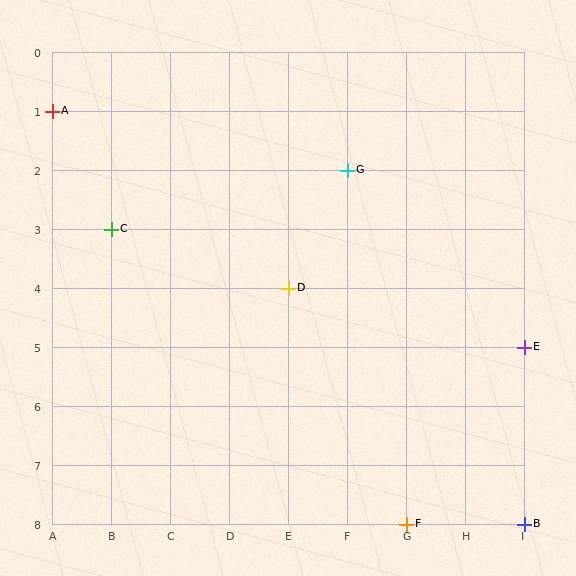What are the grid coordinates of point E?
Point E is at grid coordinates (I, 5).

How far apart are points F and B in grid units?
Points F and B are 2 columns apart.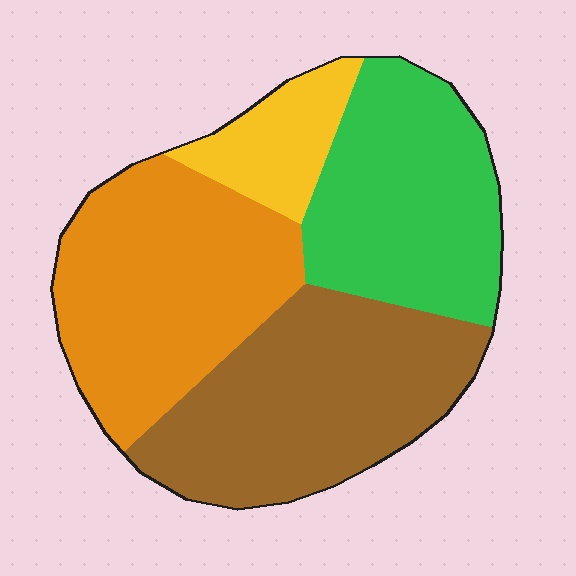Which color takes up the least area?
Yellow, at roughly 10%.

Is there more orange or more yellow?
Orange.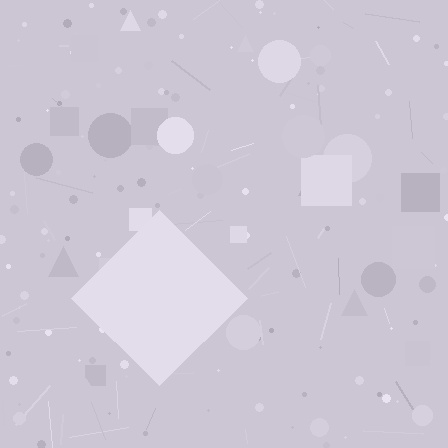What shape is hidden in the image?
A diamond is hidden in the image.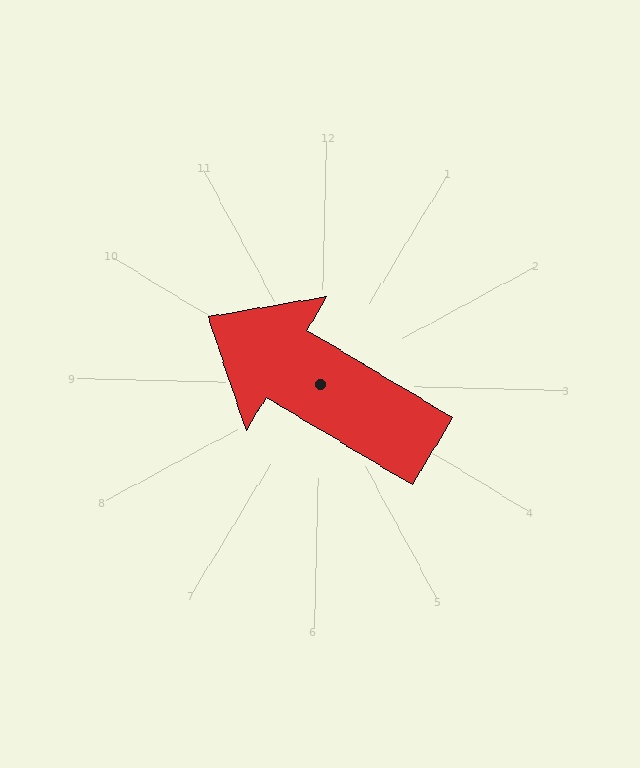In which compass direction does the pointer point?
Northwest.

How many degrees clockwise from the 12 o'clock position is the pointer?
Approximately 300 degrees.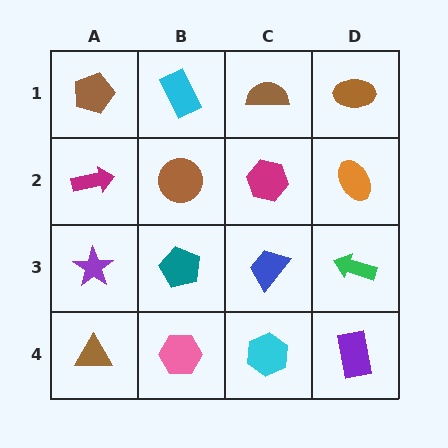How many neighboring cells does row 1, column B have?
3.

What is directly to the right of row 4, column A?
A pink hexagon.